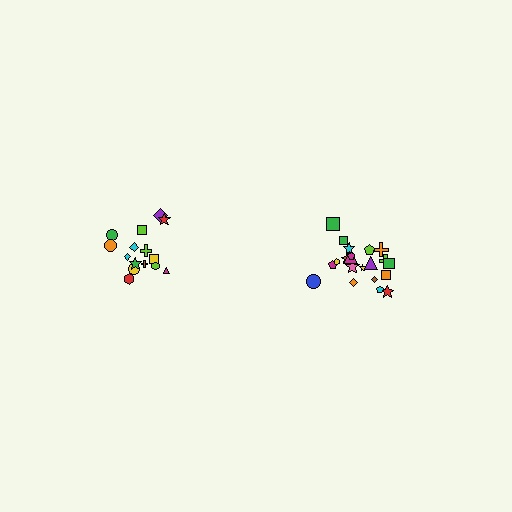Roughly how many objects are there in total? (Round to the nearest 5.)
Roughly 35 objects in total.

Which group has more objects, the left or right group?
The right group.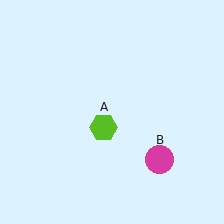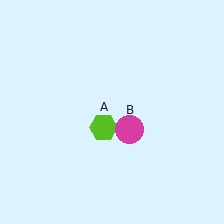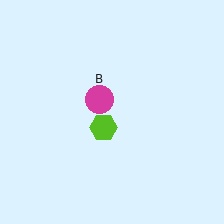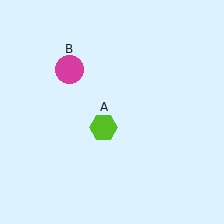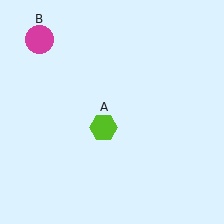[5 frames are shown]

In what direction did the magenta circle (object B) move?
The magenta circle (object B) moved up and to the left.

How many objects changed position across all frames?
1 object changed position: magenta circle (object B).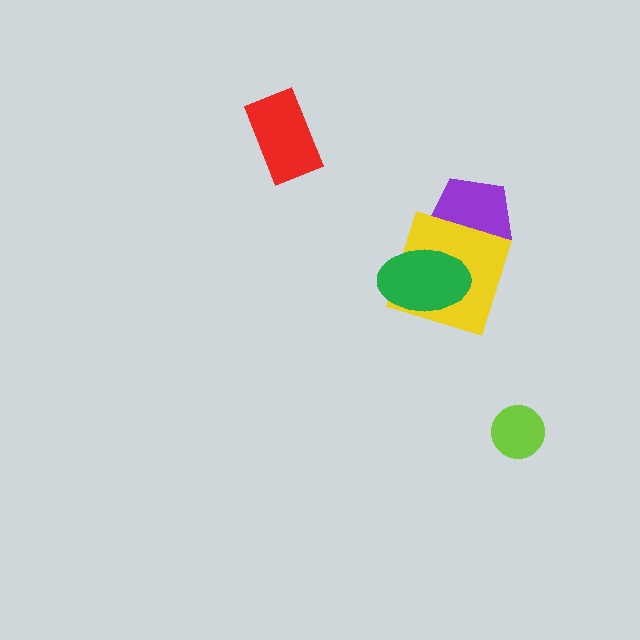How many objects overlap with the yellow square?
2 objects overlap with the yellow square.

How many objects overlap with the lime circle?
0 objects overlap with the lime circle.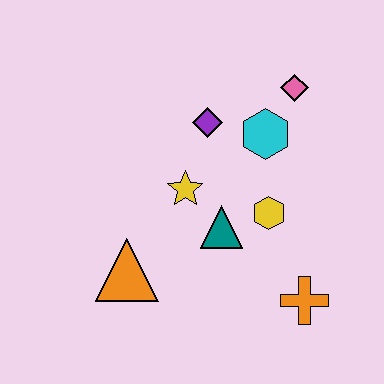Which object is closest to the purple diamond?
The cyan hexagon is closest to the purple diamond.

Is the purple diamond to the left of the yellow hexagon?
Yes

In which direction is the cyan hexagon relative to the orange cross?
The cyan hexagon is above the orange cross.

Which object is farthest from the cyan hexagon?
The orange triangle is farthest from the cyan hexagon.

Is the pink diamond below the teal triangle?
No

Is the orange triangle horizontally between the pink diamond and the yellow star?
No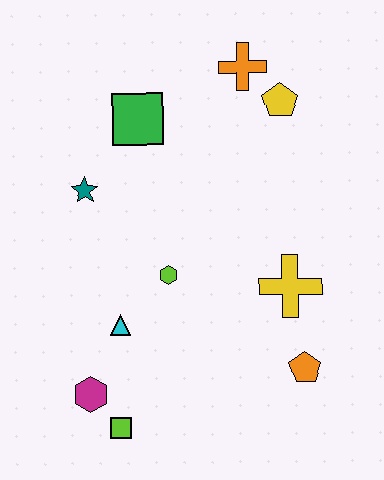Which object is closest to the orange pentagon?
The yellow cross is closest to the orange pentagon.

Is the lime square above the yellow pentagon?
No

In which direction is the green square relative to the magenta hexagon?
The green square is above the magenta hexagon.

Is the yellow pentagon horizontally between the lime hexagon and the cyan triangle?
No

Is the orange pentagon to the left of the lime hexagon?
No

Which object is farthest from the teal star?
The orange pentagon is farthest from the teal star.